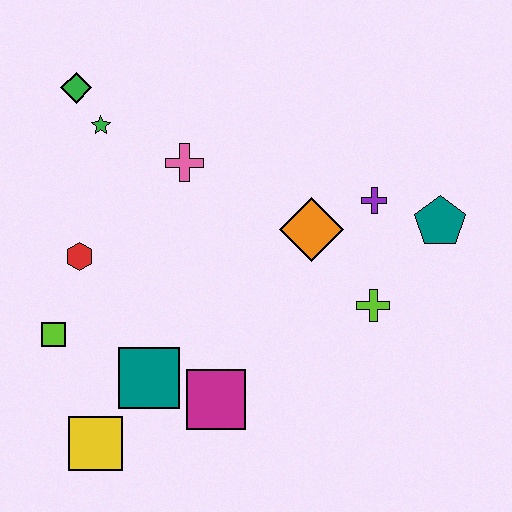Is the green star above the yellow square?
Yes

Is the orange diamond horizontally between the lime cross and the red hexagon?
Yes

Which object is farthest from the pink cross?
The yellow square is farthest from the pink cross.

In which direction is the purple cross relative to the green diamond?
The purple cross is to the right of the green diamond.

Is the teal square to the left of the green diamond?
No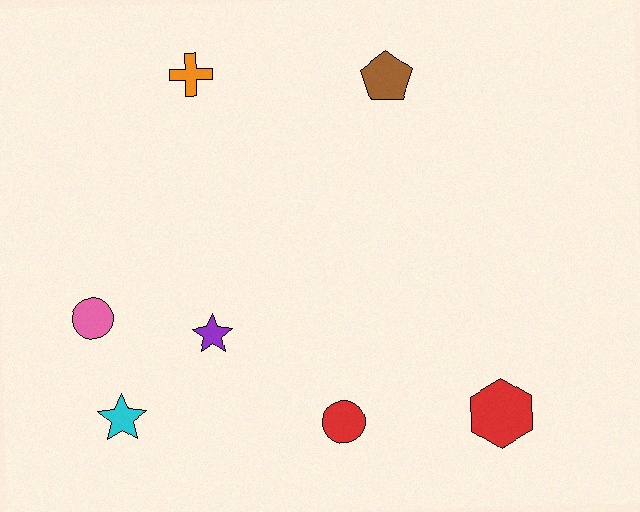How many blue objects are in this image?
There are no blue objects.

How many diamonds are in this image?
There are no diamonds.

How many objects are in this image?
There are 7 objects.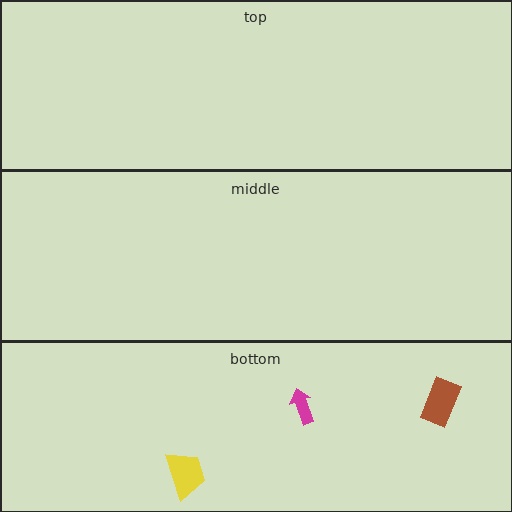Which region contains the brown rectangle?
The bottom region.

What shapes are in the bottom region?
The brown rectangle, the magenta arrow, the yellow trapezoid.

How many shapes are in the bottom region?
3.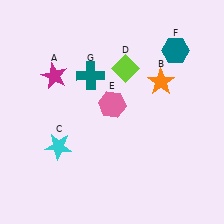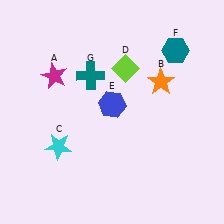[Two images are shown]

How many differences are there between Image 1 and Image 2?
There is 1 difference between the two images.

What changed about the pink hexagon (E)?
In Image 1, E is pink. In Image 2, it changed to blue.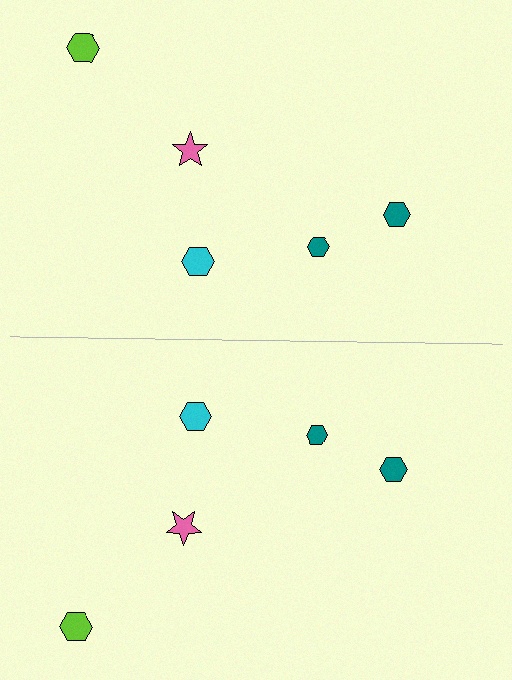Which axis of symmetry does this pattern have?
The pattern has a horizontal axis of symmetry running through the center of the image.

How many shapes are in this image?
There are 10 shapes in this image.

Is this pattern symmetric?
Yes, this pattern has bilateral (reflection) symmetry.